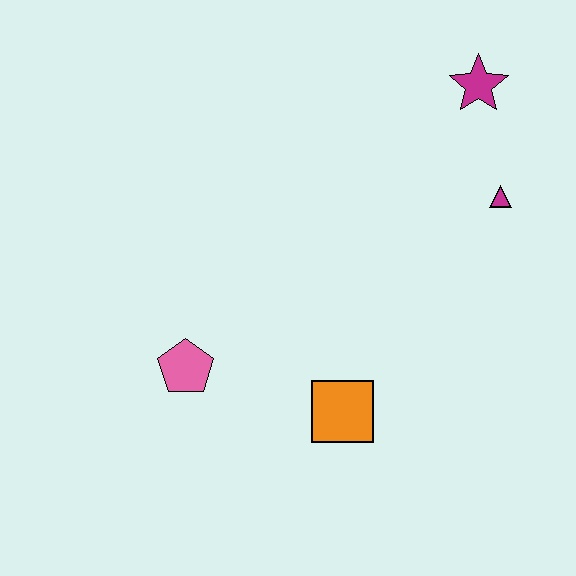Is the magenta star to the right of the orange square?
Yes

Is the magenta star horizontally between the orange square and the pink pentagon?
No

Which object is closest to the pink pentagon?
The orange square is closest to the pink pentagon.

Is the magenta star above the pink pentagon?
Yes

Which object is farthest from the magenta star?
The pink pentagon is farthest from the magenta star.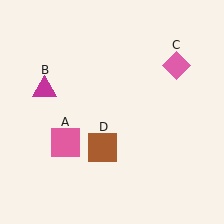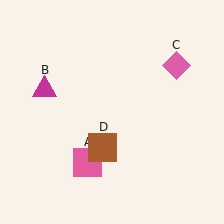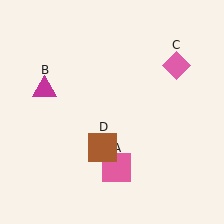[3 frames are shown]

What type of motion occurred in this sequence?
The pink square (object A) rotated counterclockwise around the center of the scene.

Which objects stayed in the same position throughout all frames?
Magenta triangle (object B) and pink diamond (object C) and brown square (object D) remained stationary.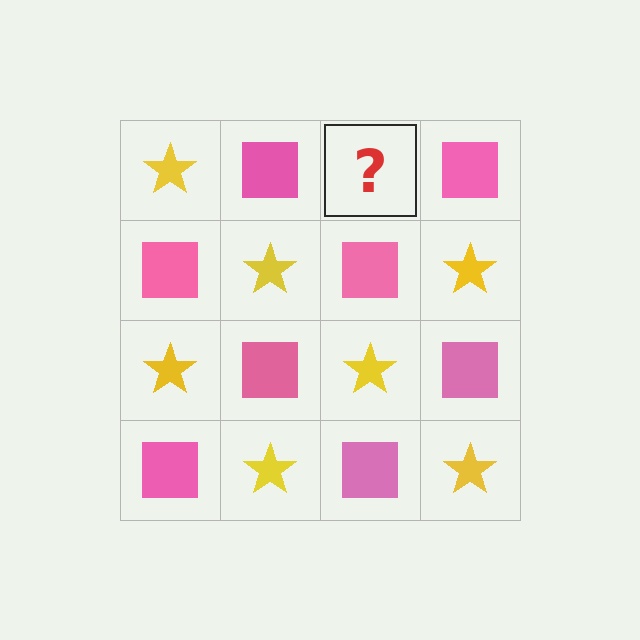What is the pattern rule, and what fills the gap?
The rule is that it alternates yellow star and pink square in a checkerboard pattern. The gap should be filled with a yellow star.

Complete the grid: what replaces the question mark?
The question mark should be replaced with a yellow star.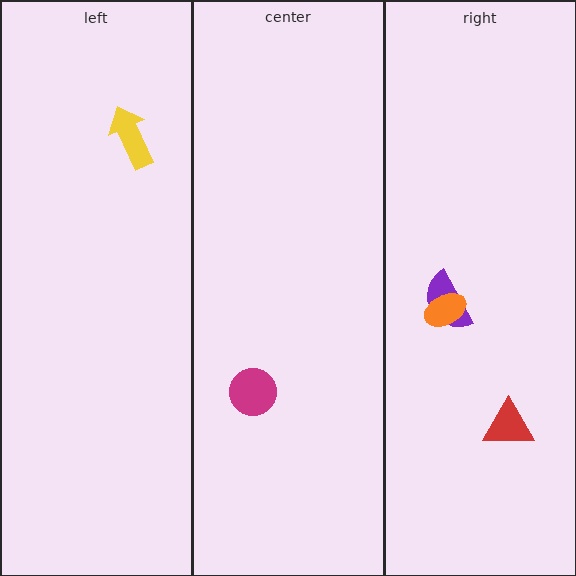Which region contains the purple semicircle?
The right region.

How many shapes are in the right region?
3.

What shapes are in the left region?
The yellow arrow.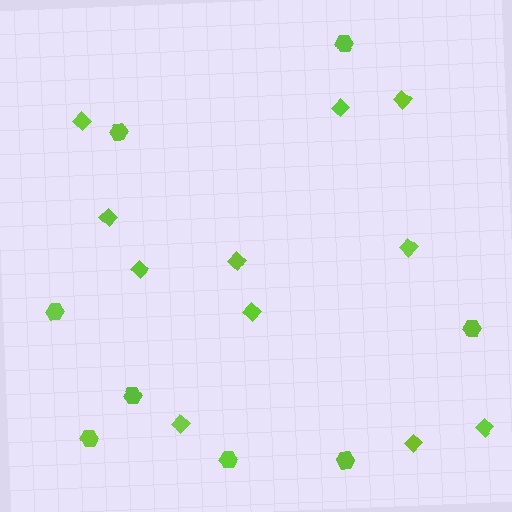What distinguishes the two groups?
There are 2 groups: one group of diamonds (11) and one group of hexagons (8).